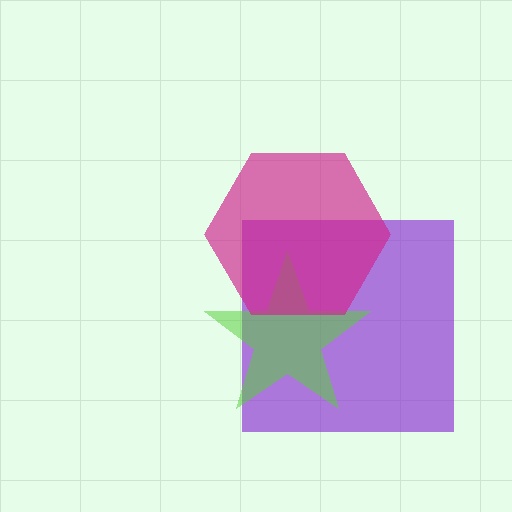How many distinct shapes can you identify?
There are 3 distinct shapes: a purple square, a lime star, a magenta hexagon.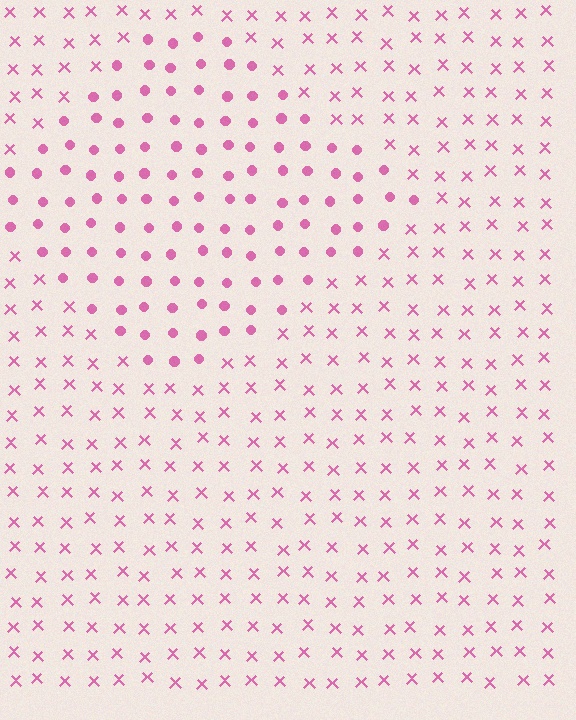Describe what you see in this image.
The image is filled with small pink elements arranged in a uniform grid. A diamond-shaped region contains circles, while the surrounding area contains X marks. The boundary is defined purely by the change in element shape.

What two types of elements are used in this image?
The image uses circles inside the diamond region and X marks outside it.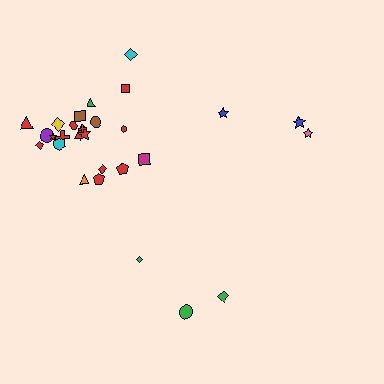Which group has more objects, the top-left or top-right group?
The top-left group.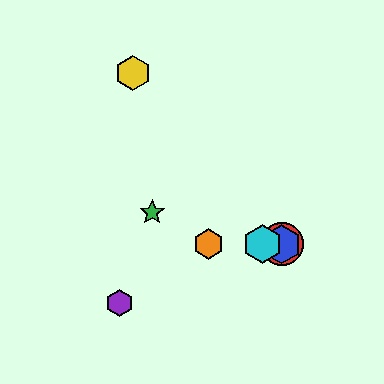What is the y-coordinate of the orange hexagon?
The orange hexagon is at y≈244.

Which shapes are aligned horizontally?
The red circle, the blue hexagon, the orange hexagon, the cyan hexagon are aligned horizontally.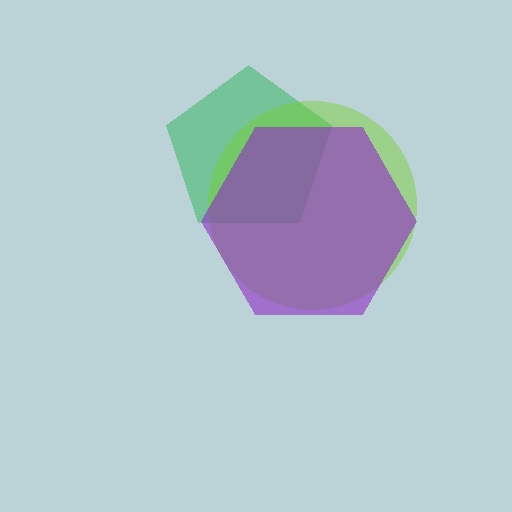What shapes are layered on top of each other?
The layered shapes are: a green pentagon, a lime circle, a purple hexagon.